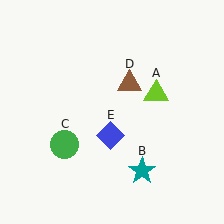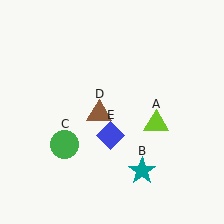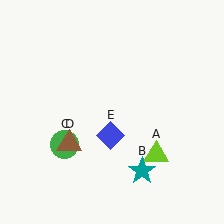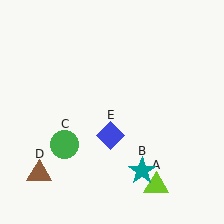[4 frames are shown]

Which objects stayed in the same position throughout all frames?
Teal star (object B) and green circle (object C) and blue diamond (object E) remained stationary.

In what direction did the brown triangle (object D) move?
The brown triangle (object D) moved down and to the left.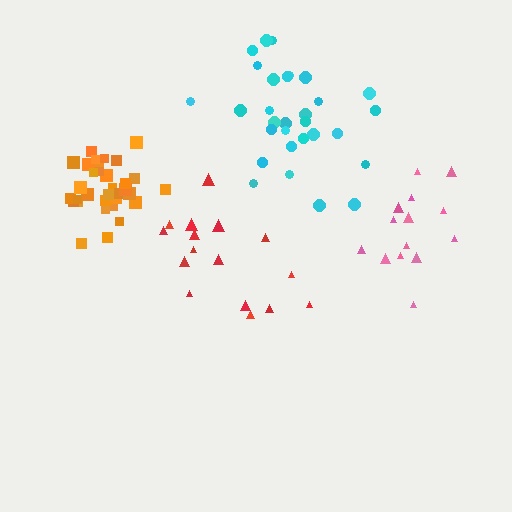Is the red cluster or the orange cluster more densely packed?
Orange.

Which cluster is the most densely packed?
Orange.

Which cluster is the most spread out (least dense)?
Pink.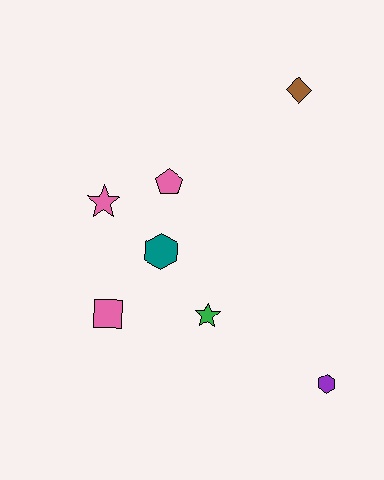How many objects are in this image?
There are 7 objects.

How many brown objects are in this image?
There is 1 brown object.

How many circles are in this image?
There are no circles.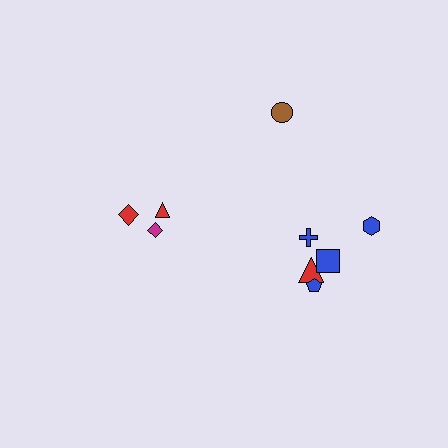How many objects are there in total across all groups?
There are 9 objects.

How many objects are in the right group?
There are 6 objects.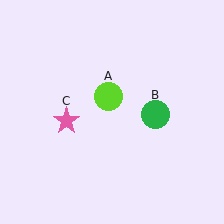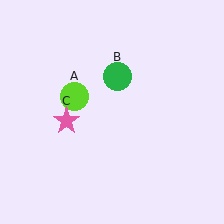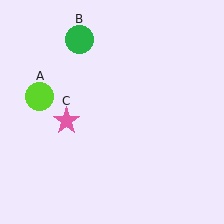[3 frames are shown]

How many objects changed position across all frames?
2 objects changed position: lime circle (object A), green circle (object B).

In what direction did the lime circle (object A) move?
The lime circle (object A) moved left.